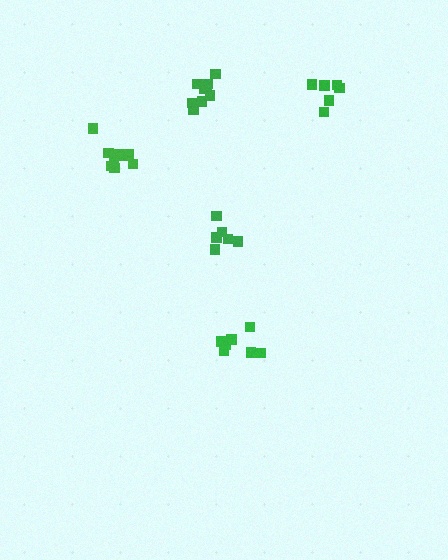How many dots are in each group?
Group 1: 10 dots, Group 2: 6 dots, Group 3: 7 dots, Group 4: 6 dots, Group 5: 9 dots (38 total).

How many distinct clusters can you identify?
There are 5 distinct clusters.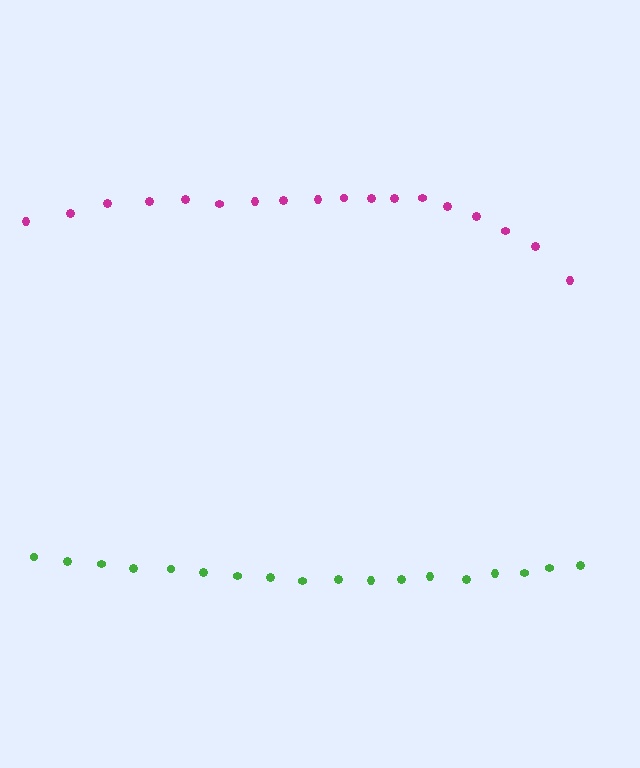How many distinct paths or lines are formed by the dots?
There are 2 distinct paths.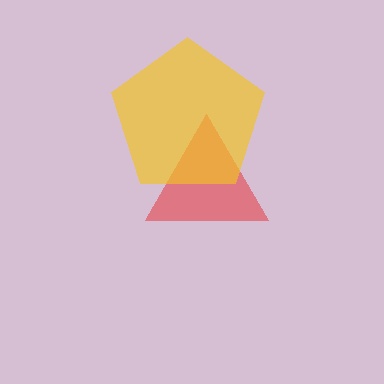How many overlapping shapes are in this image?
There are 2 overlapping shapes in the image.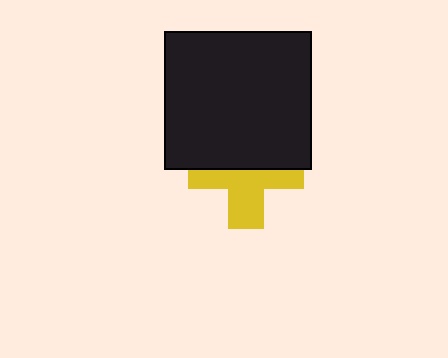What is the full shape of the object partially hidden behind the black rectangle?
The partially hidden object is a yellow cross.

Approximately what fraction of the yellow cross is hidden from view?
Roughly 47% of the yellow cross is hidden behind the black rectangle.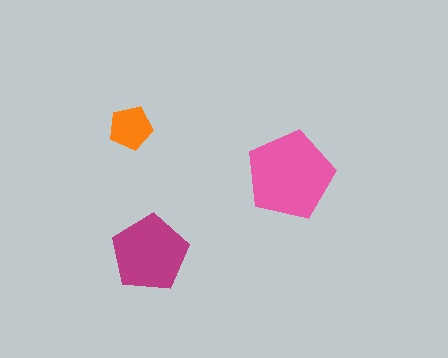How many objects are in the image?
There are 3 objects in the image.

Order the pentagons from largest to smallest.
the pink one, the magenta one, the orange one.